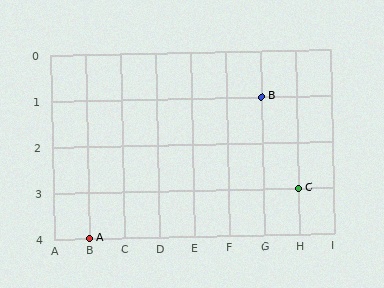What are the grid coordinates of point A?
Point A is at grid coordinates (B, 4).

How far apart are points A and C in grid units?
Points A and C are 6 columns and 1 row apart (about 6.1 grid units diagonally).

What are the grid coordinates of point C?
Point C is at grid coordinates (H, 3).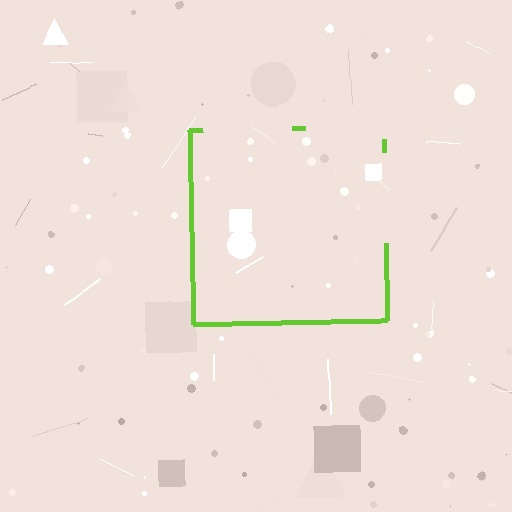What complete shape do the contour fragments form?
The contour fragments form a square.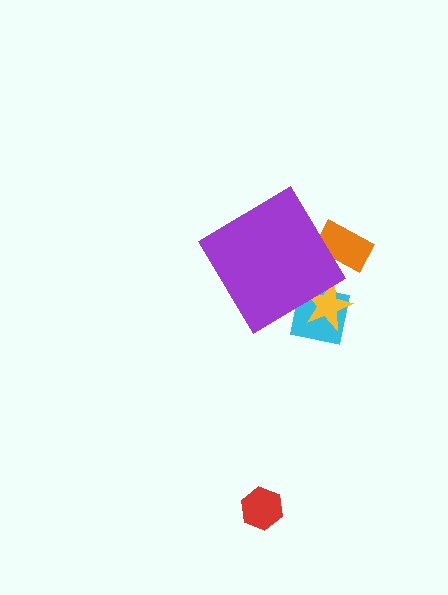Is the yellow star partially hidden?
Yes, the yellow star is partially hidden behind the purple diamond.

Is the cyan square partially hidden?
Yes, the cyan square is partially hidden behind the purple diamond.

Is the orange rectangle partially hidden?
Yes, the orange rectangle is partially hidden behind the purple diamond.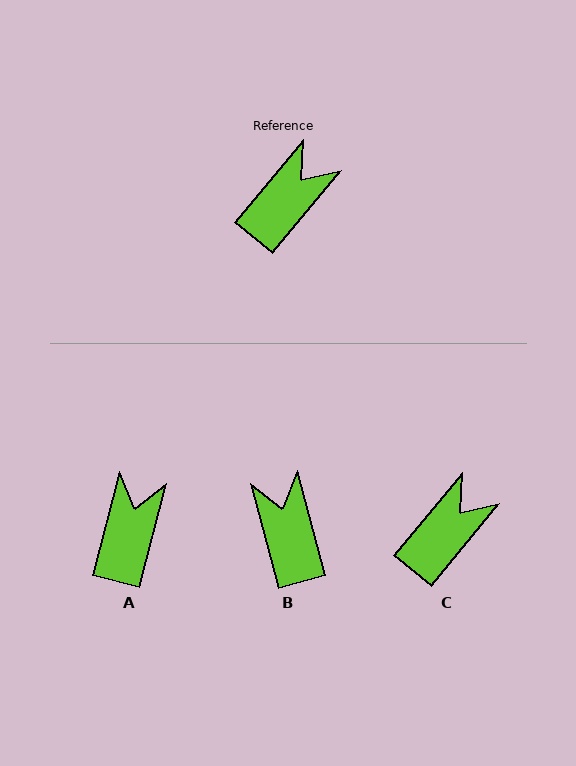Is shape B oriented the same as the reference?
No, it is off by about 55 degrees.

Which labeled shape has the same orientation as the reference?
C.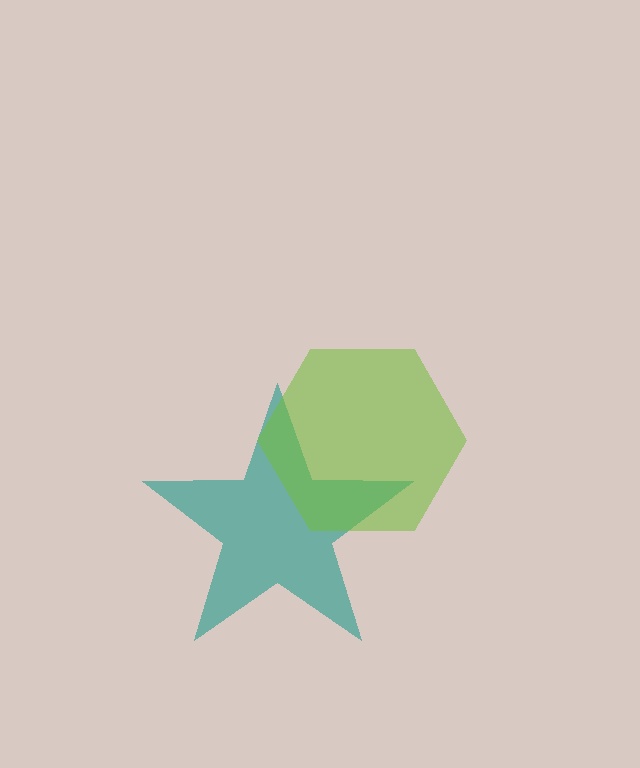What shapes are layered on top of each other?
The layered shapes are: a teal star, a lime hexagon.